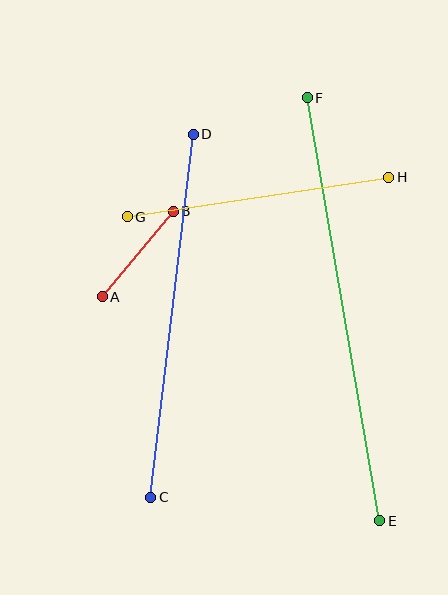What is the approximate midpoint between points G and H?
The midpoint is at approximately (258, 197) pixels.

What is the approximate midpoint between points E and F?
The midpoint is at approximately (344, 309) pixels.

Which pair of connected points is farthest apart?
Points E and F are farthest apart.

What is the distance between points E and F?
The distance is approximately 429 pixels.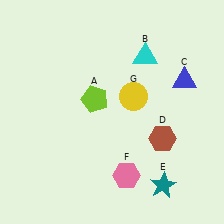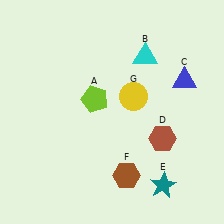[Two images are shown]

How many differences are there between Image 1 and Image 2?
There is 1 difference between the two images.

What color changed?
The hexagon (F) changed from pink in Image 1 to brown in Image 2.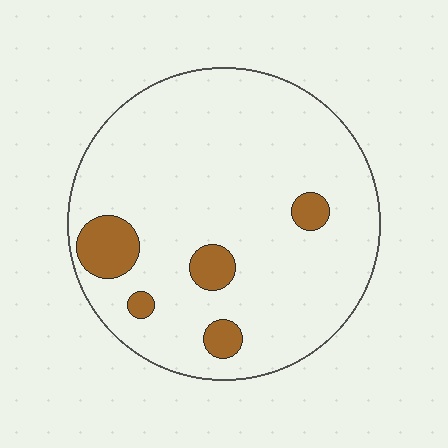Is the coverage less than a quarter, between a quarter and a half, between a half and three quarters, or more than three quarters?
Less than a quarter.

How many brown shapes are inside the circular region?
5.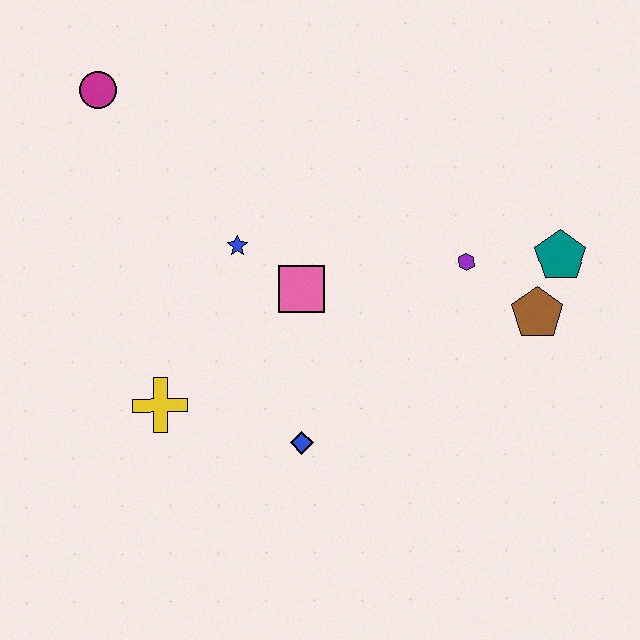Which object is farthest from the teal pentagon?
The magenta circle is farthest from the teal pentagon.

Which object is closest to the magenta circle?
The blue star is closest to the magenta circle.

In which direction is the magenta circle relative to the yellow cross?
The magenta circle is above the yellow cross.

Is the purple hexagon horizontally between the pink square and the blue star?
No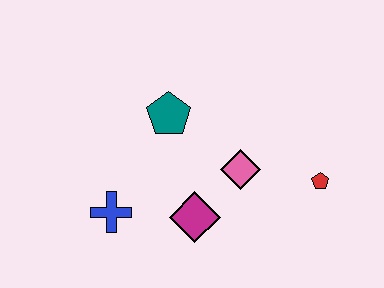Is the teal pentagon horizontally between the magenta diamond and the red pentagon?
No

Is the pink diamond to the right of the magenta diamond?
Yes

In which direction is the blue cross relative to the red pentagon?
The blue cross is to the left of the red pentagon.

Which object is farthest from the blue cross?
The red pentagon is farthest from the blue cross.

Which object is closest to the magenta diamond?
The pink diamond is closest to the magenta diamond.